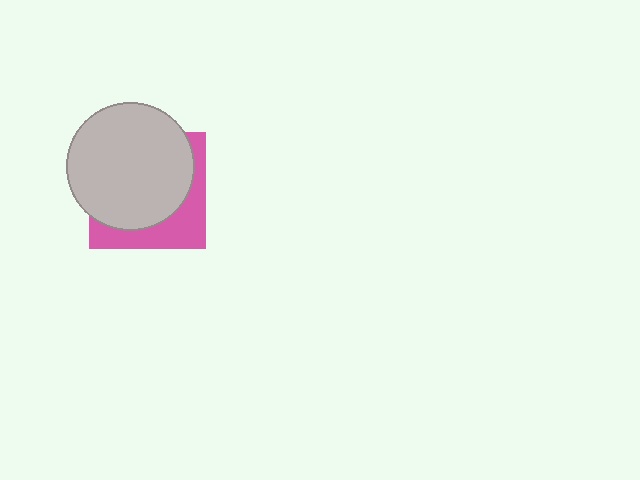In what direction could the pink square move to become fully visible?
The pink square could move toward the lower-right. That would shift it out from behind the light gray circle entirely.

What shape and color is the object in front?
The object in front is a light gray circle.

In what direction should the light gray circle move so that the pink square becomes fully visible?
The light gray circle should move toward the upper-left. That is the shortest direction to clear the overlap and leave the pink square fully visible.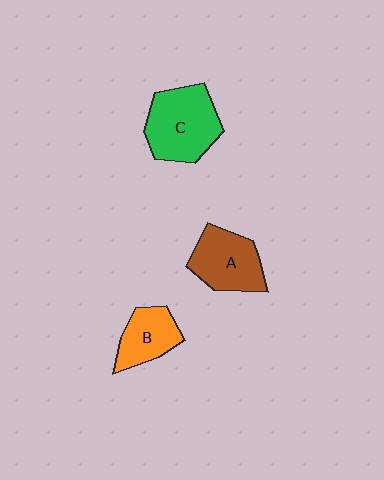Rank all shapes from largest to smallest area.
From largest to smallest: C (green), A (brown), B (orange).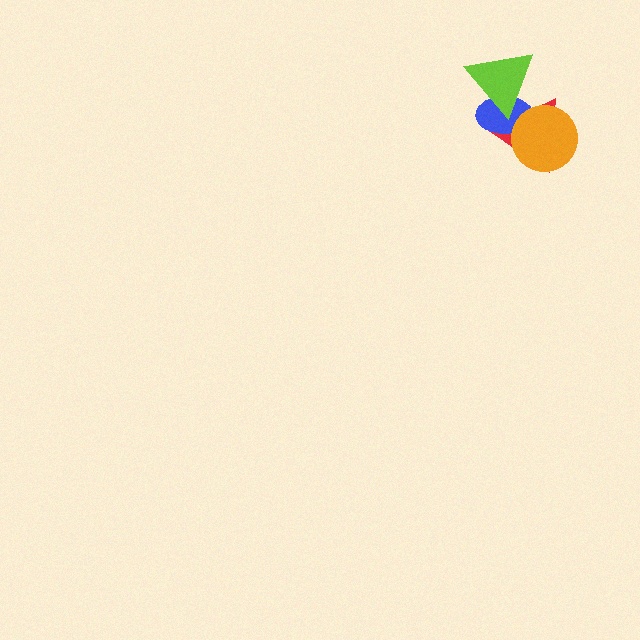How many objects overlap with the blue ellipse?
3 objects overlap with the blue ellipse.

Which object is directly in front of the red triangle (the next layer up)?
The blue ellipse is directly in front of the red triangle.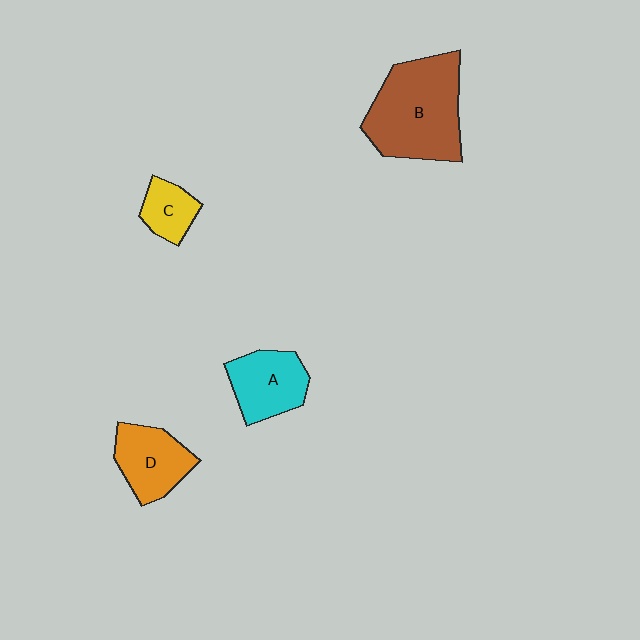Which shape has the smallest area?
Shape C (yellow).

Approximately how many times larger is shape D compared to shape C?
Approximately 1.7 times.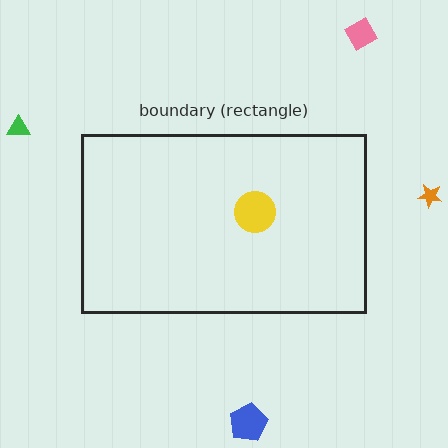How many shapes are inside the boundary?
1 inside, 4 outside.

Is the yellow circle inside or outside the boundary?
Inside.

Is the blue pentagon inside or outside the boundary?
Outside.